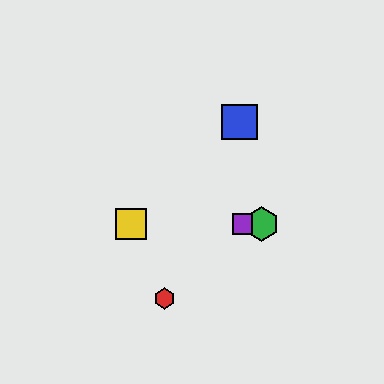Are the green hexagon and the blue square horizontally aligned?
No, the green hexagon is at y≈224 and the blue square is at y≈122.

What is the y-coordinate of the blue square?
The blue square is at y≈122.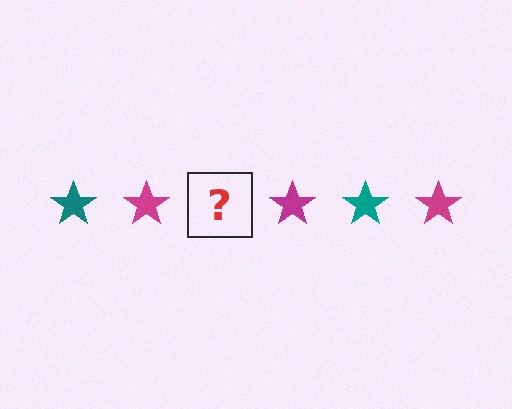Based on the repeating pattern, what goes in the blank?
The blank should be a teal star.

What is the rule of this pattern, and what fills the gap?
The rule is that the pattern cycles through teal, magenta stars. The gap should be filled with a teal star.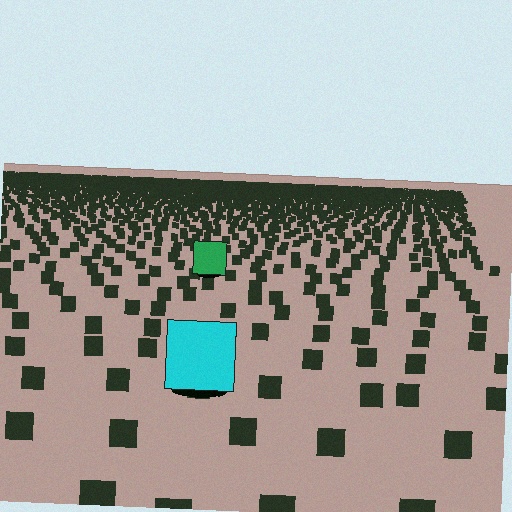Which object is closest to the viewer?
The cyan square is closest. The texture marks near it are larger and more spread out.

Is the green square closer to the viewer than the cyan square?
No. The cyan square is closer — you can tell from the texture gradient: the ground texture is coarser near it.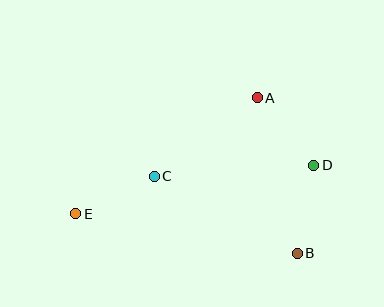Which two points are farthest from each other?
Points D and E are farthest from each other.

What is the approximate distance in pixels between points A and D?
The distance between A and D is approximately 88 pixels.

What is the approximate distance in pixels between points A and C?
The distance between A and C is approximately 129 pixels.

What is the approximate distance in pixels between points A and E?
The distance between A and E is approximately 215 pixels.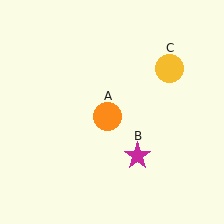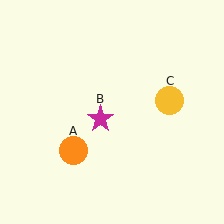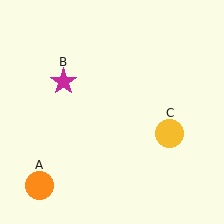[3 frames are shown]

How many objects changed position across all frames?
3 objects changed position: orange circle (object A), magenta star (object B), yellow circle (object C).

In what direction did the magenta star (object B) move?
The magenta star (object B) moved up and to the left.